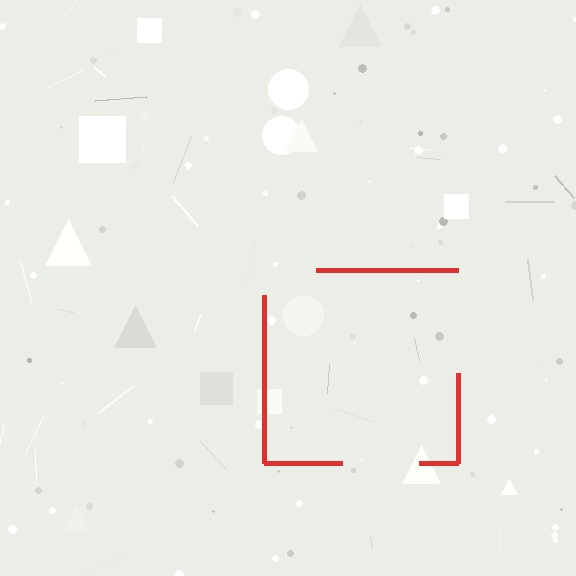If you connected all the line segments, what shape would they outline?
They would outline a square.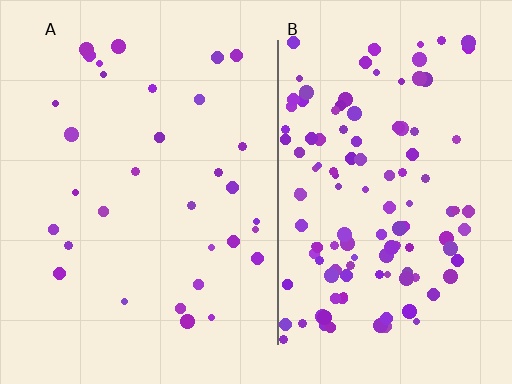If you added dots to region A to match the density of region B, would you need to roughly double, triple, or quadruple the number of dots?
Approximately quadruple.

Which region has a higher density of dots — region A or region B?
B (the right).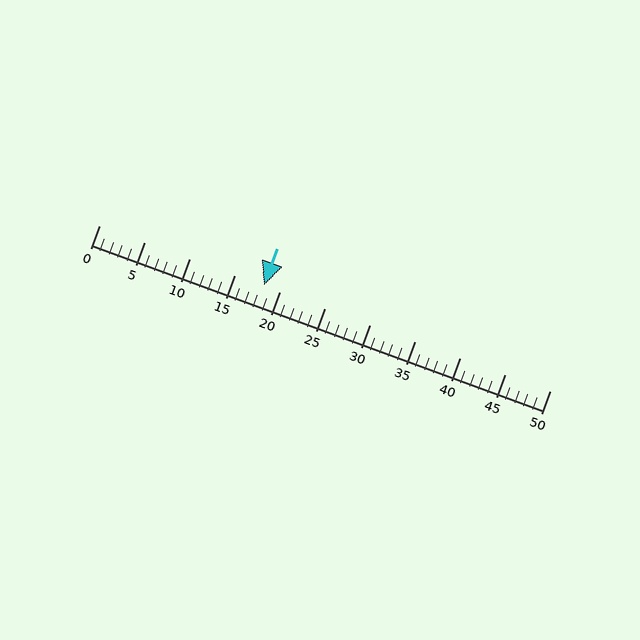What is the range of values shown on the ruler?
The ruler shows values from 0 to 50.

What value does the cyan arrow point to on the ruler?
The cyan arrow points to approximately 18.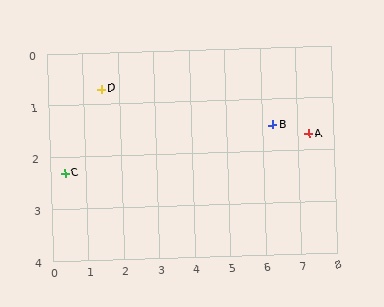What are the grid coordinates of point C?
Point C is at approximately (0.4, 2.3).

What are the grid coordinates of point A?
Point A is at approximately (7.3, 1.7).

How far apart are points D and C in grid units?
Points D and C are about 1.9 grid units apart.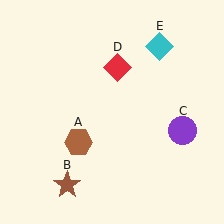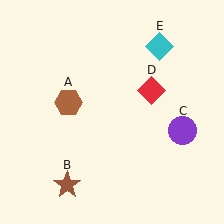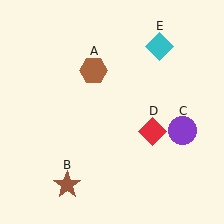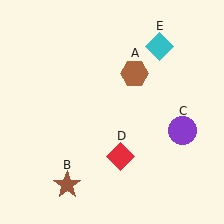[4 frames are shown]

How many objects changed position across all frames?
2 objects changed position: brown hexagon (object A), red diamond (object D).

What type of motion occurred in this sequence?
The brown hexagon (object A), red diamond (object D) rotated clockwise around the center of the scene.